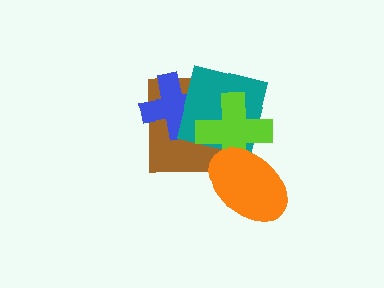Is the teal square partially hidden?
Yes, it is partially covered by another shape.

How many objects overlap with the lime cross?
3 objects overlap with the lime cross.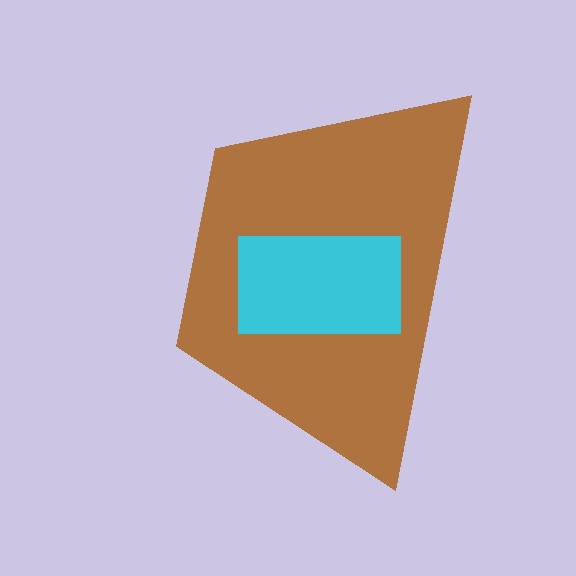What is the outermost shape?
The brown trapezoid.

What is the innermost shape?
The cyan rectangle.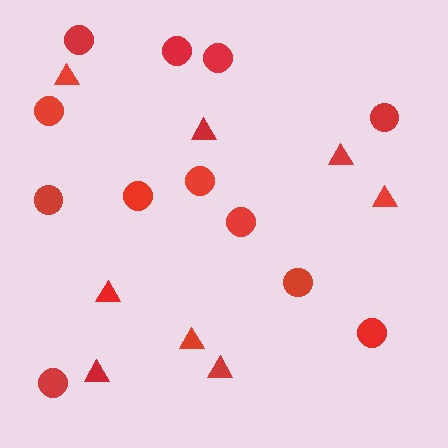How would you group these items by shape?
There are 2 groups: one group of triangles (8) and one group of circles (12).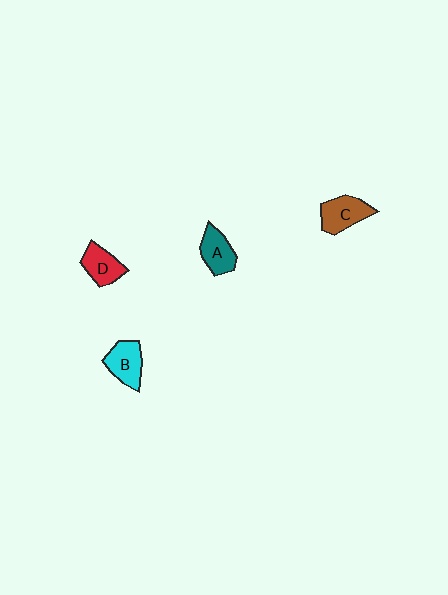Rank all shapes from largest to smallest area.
From largest to smallest: C (brown), B (cyan), A (teal), D (red).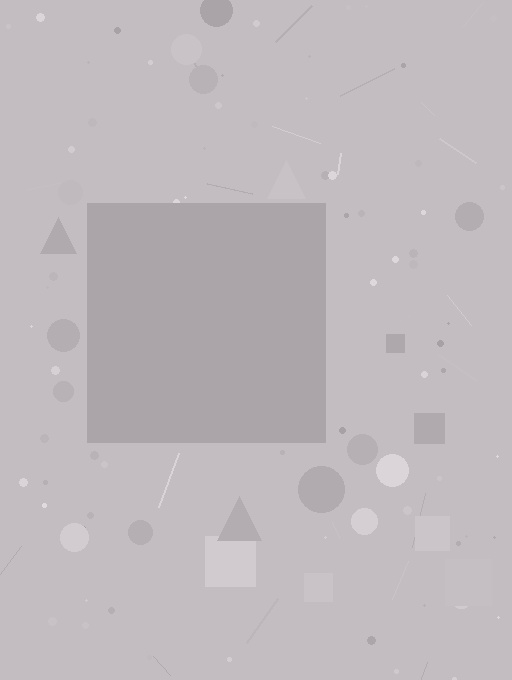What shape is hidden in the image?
A square is hidden in the image.